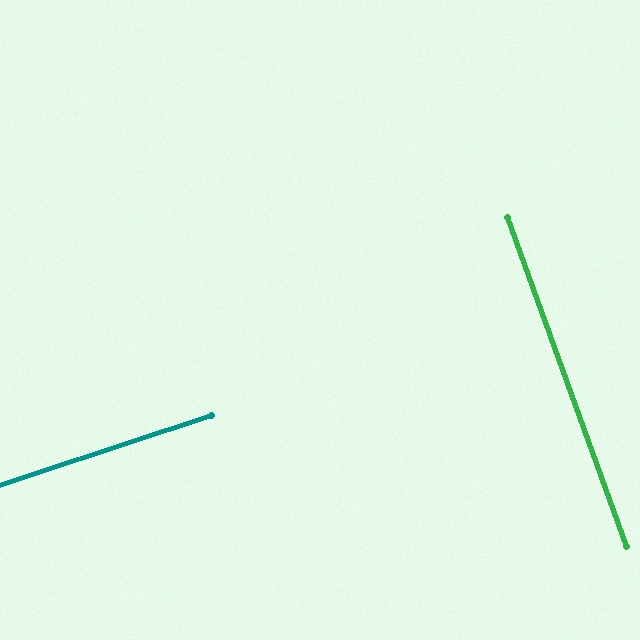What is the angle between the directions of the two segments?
Approximately 88 degrees.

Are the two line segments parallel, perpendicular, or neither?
Perpendicular — they meet at approximately 88°.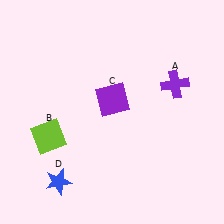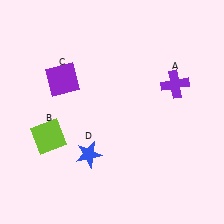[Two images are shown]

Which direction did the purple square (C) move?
The purple square (C) moved left.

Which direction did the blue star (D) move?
The blue star (D) moved right.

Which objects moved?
The objects that moved are: the purple square (C), the blue star (D).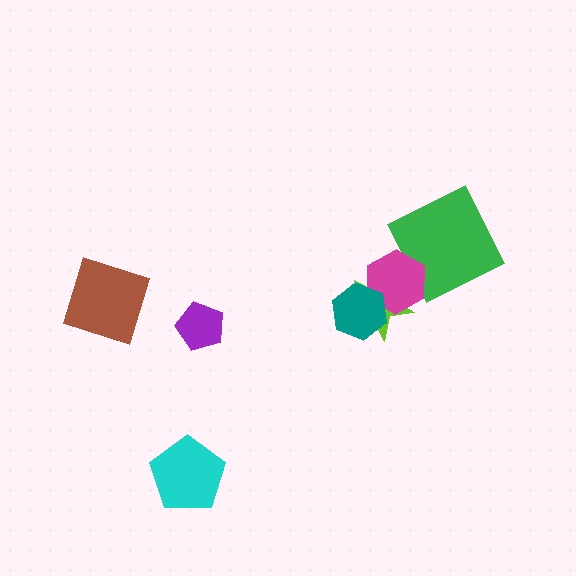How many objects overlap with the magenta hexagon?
3 objects overlap with the magenta hexagon.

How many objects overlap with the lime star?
2 objects overlap with the lime star.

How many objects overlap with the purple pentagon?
0 objects overlap with the purple pentagon.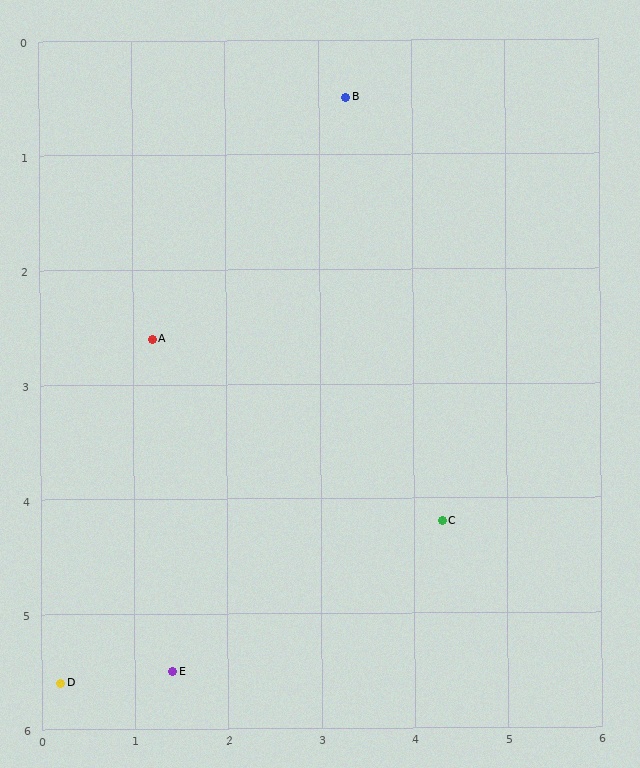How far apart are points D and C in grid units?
Points D and C are about 4.3 grid units apart.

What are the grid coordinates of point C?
Point C is at approximately (4.3, 4.2).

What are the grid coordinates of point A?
Point A is at approximately (1.2, 2.6).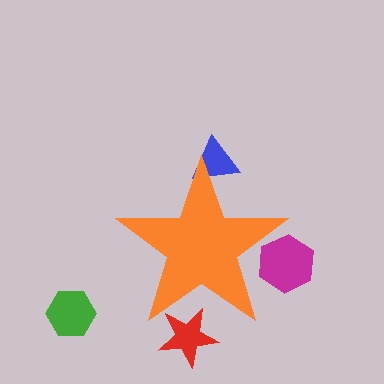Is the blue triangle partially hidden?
Yes, the blue triangle is partially hidden behind the orange star.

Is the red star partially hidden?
Yes, the red star is partially hidden behind the orange star.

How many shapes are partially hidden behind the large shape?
3 shapes are partially hidden.